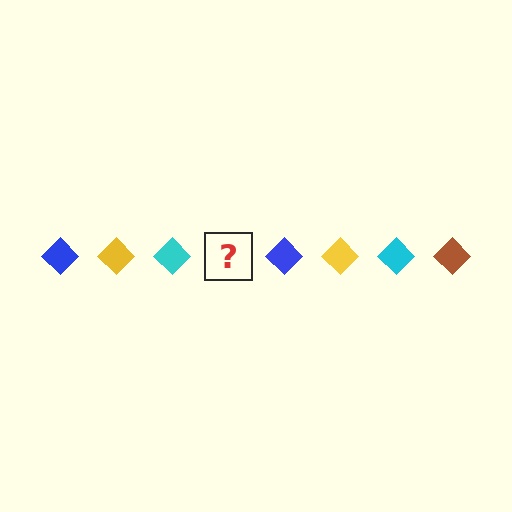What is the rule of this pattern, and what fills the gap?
The rule is that the pattern cycles through blue, yellow, cyan, brown diamonds. The gap should be filled with a brown diamond.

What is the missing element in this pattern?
The missing element is a brown diamond.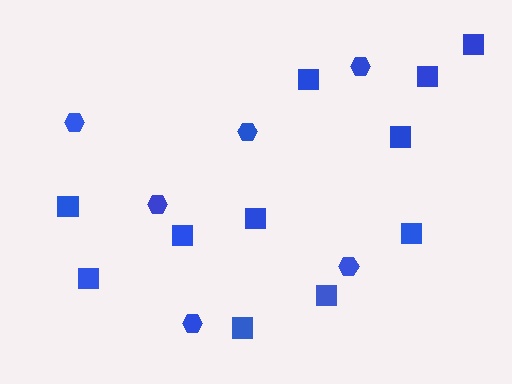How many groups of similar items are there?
There are 2 groups: one group of hexagons (6) and one group of squares (11).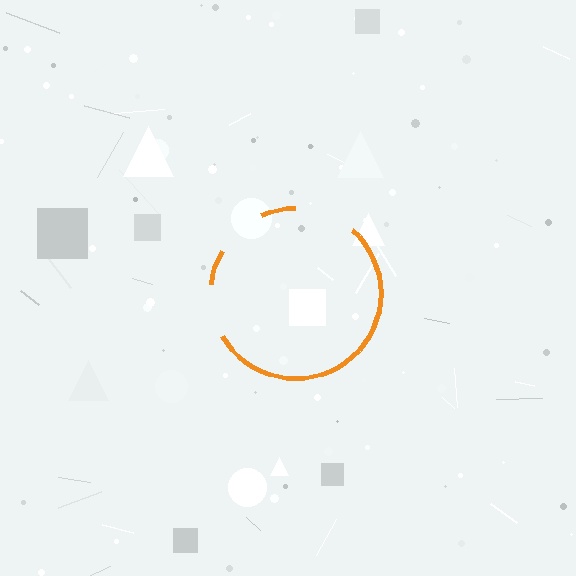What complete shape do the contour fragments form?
The contour fragments form a circle.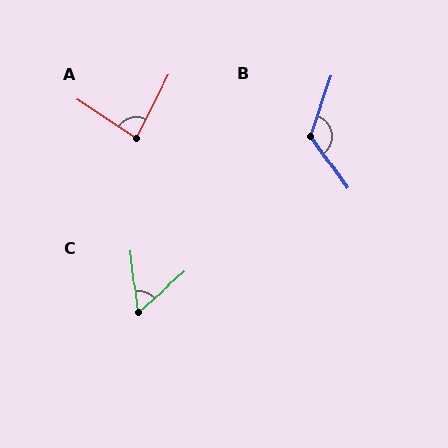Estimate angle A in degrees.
Approximately 84 degrees.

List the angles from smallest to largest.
C (55°), A (84°), B (126°).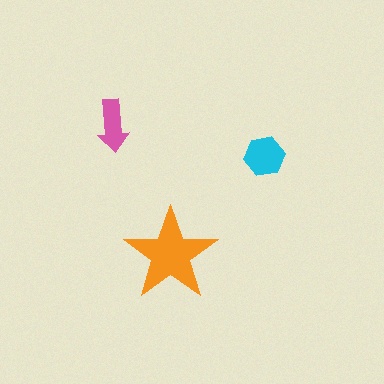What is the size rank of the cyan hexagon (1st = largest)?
2nd.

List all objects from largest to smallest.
The orange star, the cyan hexagon, the pink arrow.